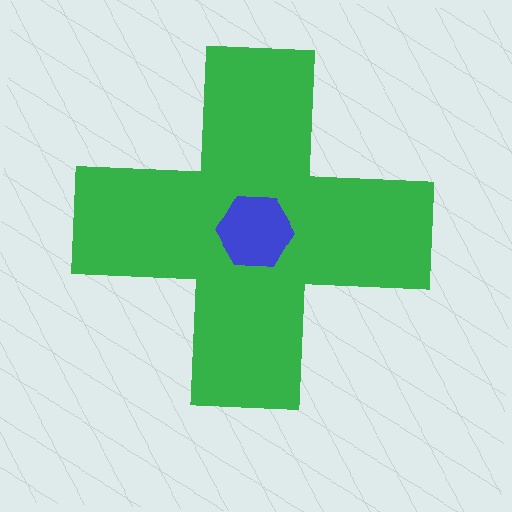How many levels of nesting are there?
2.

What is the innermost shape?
The blue hexagon.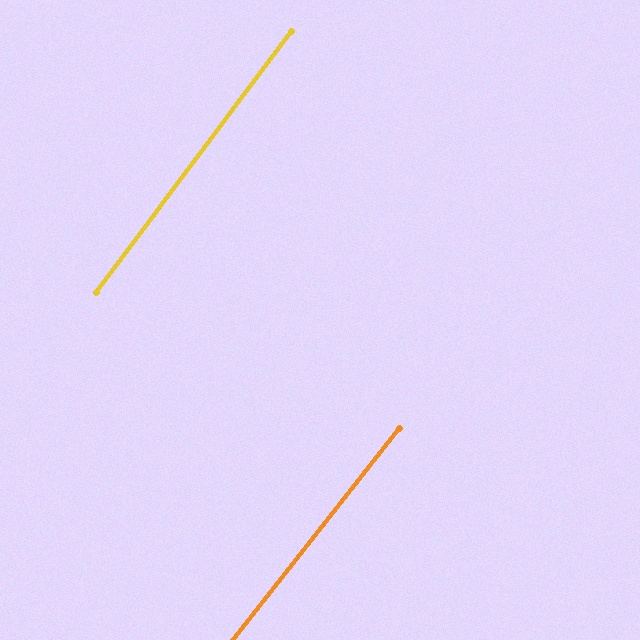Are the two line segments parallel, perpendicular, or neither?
Parallel — their directions differ by only 1.5°.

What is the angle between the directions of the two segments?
Approximately 2 degrees.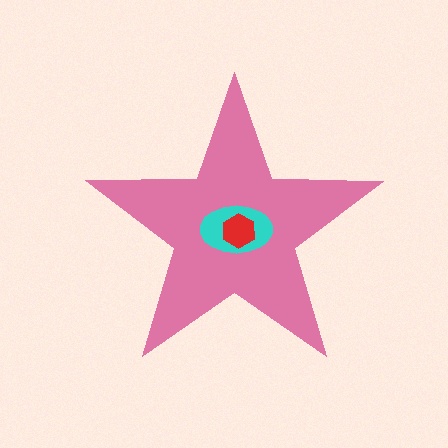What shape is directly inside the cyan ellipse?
The red hexagon.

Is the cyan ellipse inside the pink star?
Yes.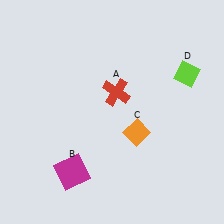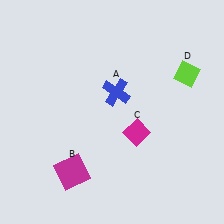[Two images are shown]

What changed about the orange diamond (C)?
In Image 1, C is orange. In Image 2, it changed to magenta.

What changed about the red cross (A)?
In Image 1, A is red. In Image 2, it changed to blue.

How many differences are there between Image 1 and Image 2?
There are 2 differences between the two images.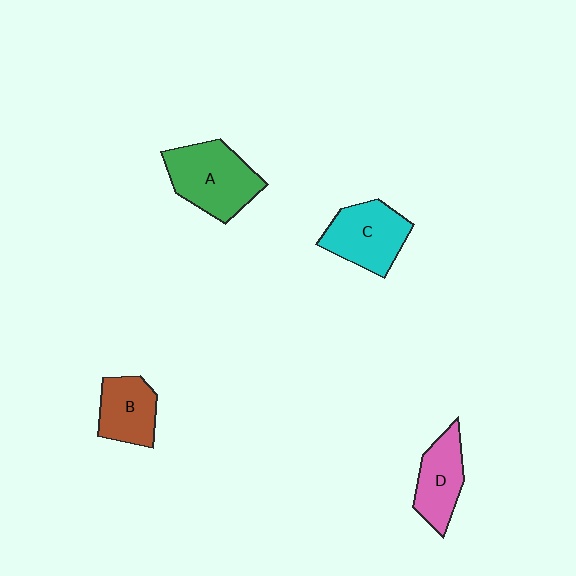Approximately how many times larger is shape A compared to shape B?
Approximately 1.5 times.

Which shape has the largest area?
Shape A (green).